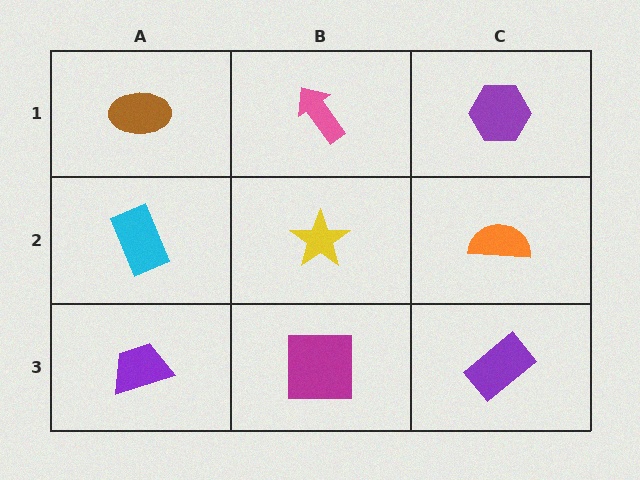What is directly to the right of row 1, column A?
A pink arrow.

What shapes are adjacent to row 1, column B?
A yellow star (row 2, column B), a brown ellipse (row 1, column A), a purple hexagon (row 1, column C).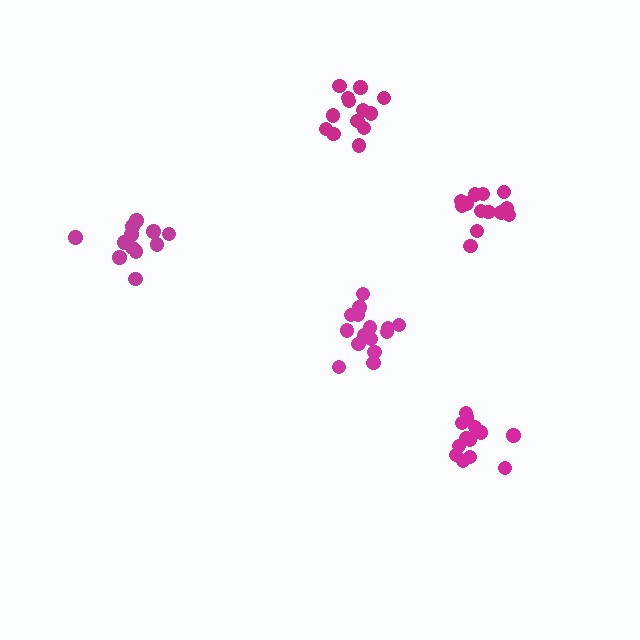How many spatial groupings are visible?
There are 5 spatial groupings.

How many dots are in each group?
Group 1: 13 dots, Group 2: 13 dots, Group 3: 12 dots, Group 4: 15 dots, Group 5: 13 dots (66 total).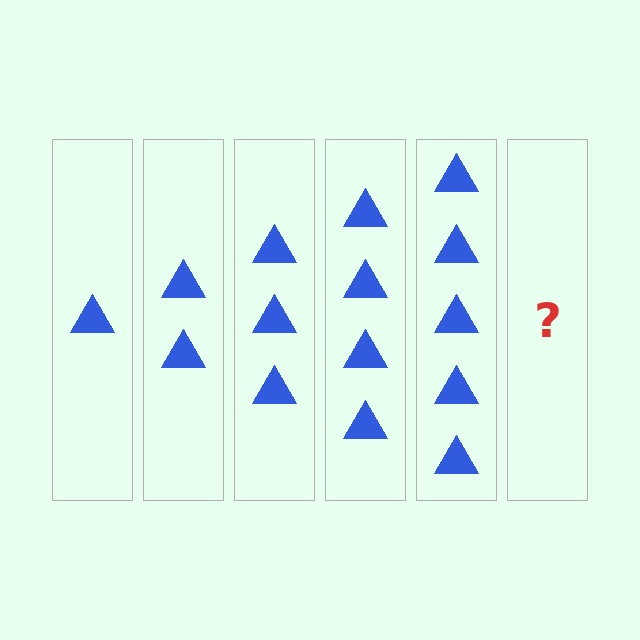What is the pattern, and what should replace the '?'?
The pattern is that each step adds one more triangle. The '?' should be 6 triangles.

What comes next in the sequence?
The next element should be 6 triangles.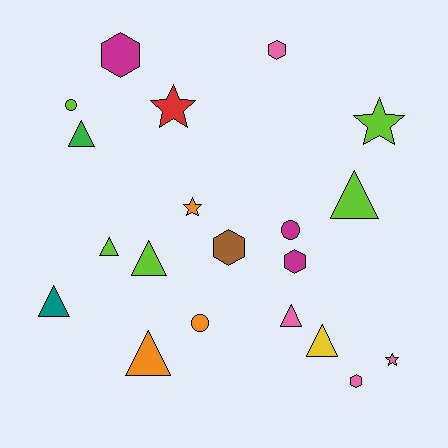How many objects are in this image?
There are 20 objects.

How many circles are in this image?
There are 3 circles.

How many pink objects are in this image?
There are 4 pink objects.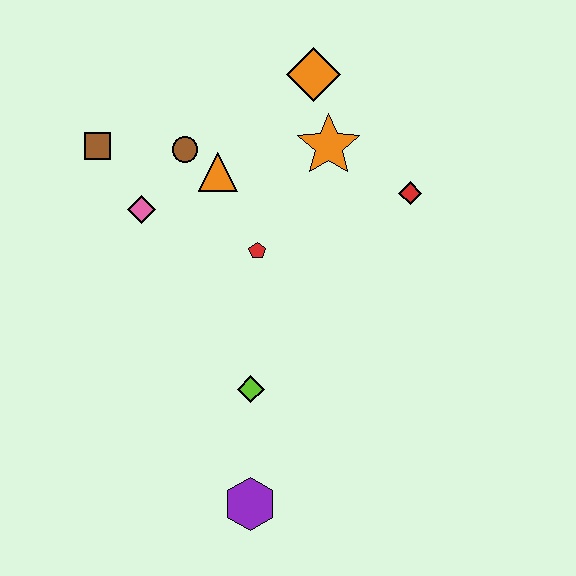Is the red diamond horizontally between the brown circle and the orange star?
No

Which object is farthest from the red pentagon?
The purple hexagon is farthest from the red pentagon.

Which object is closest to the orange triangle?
The brown circle is closest to the orange triangle.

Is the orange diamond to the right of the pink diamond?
Yes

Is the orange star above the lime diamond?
Yes